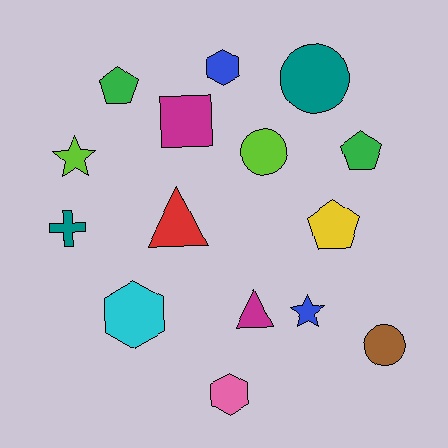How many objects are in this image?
There are 15 objects.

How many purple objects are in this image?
There are no purple objects.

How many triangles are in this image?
There are 2 triangles.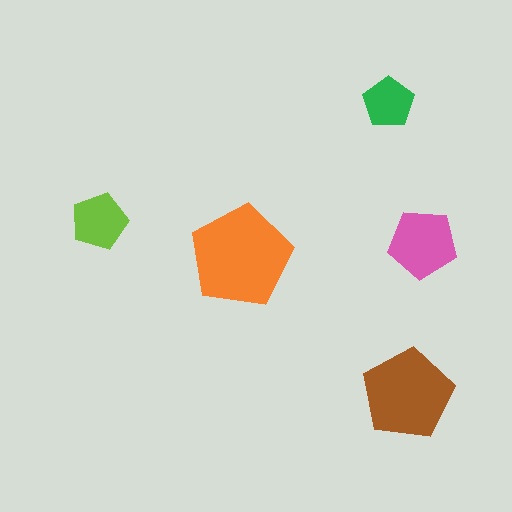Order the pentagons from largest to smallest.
the orange one, the brown one, the pink one, the lime one, the green one.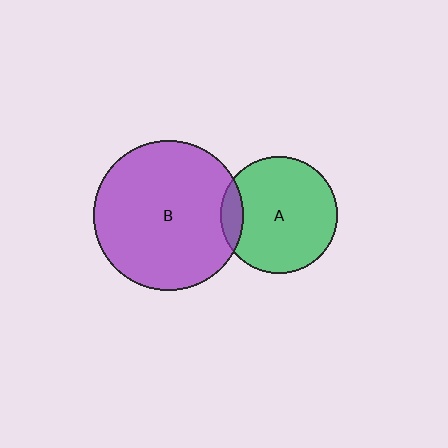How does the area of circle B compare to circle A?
Approximately 1.7 times.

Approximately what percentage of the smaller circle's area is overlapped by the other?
Approximately 10%.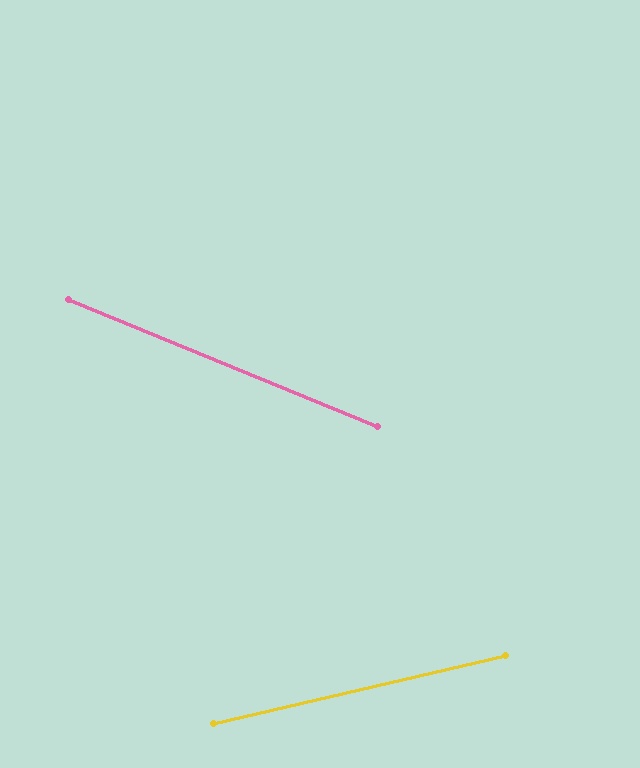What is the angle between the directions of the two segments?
Approximately 36 degrees.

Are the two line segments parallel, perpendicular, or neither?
Neither parallel nor perpendicular — they differ by about 36°.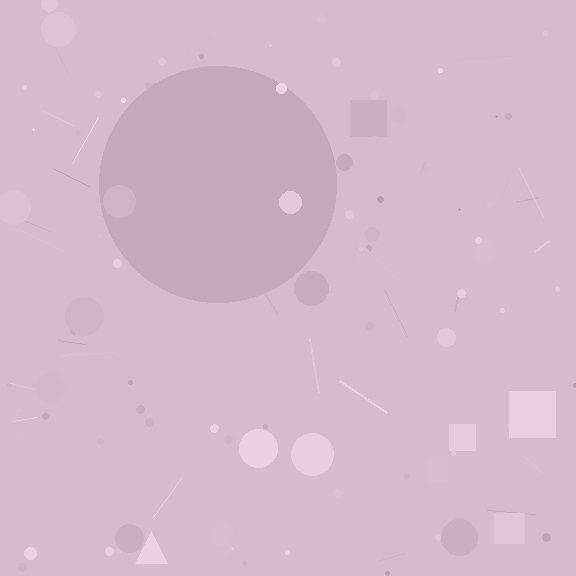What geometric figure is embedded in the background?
A circle is embedded in the background.